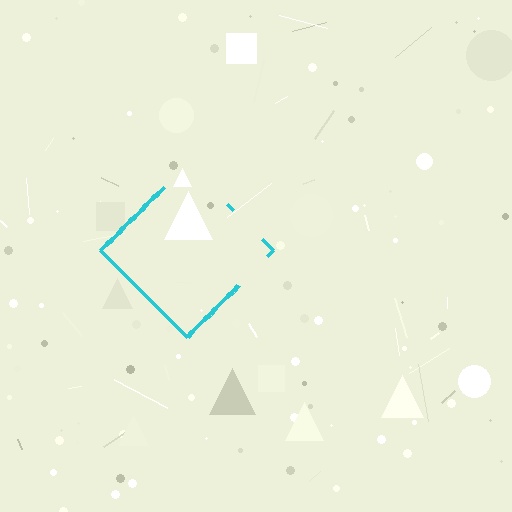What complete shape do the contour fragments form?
The contour fragments form a diamond.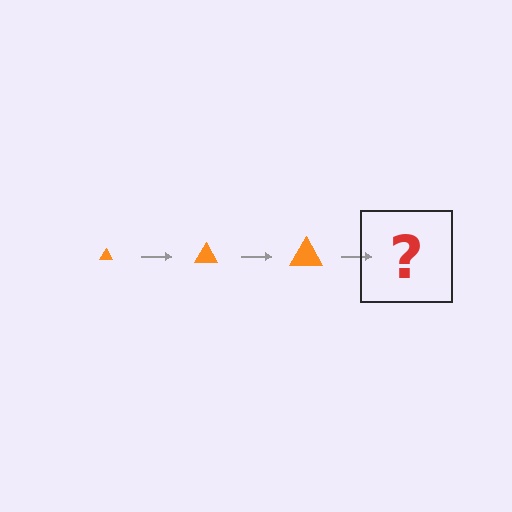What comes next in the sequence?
The next element should be an orange triangle, larger than the previous one.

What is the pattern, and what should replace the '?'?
The pattern is that the triangle gets progressively larger each step. The '?' should be an orange triangle, larger than the previous one.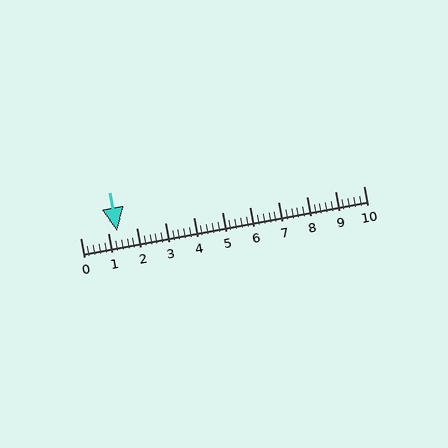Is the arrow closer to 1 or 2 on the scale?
The arrow is closer to 1.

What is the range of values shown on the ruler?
The ruler shows values from 0 to 10.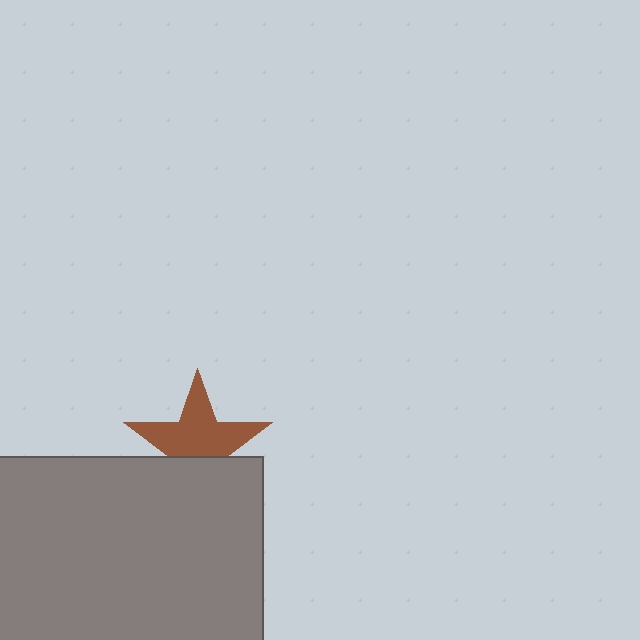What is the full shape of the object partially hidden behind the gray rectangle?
The partially hidden object is a brown star.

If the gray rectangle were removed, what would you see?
You would see the complete brown star.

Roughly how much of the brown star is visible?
About half of it is visible (roughly 63%).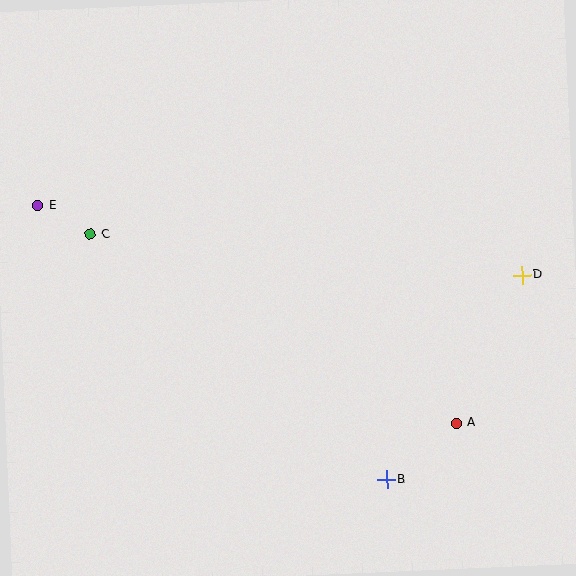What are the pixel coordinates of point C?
Point C is at (90, 234).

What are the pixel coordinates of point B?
Point B is at (386, 480).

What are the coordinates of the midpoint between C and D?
The midpoint between C and D is at (306, 255).